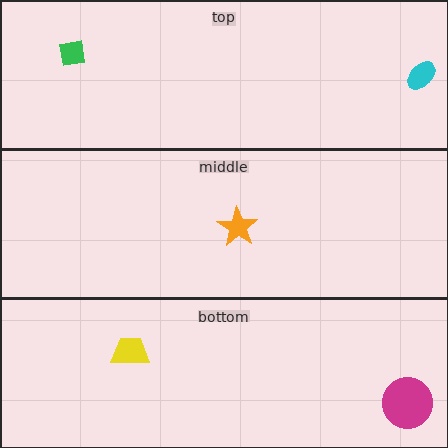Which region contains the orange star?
The middle region.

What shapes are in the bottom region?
The yellow trapezoid, the magenta circle.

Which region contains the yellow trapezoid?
The bottom region.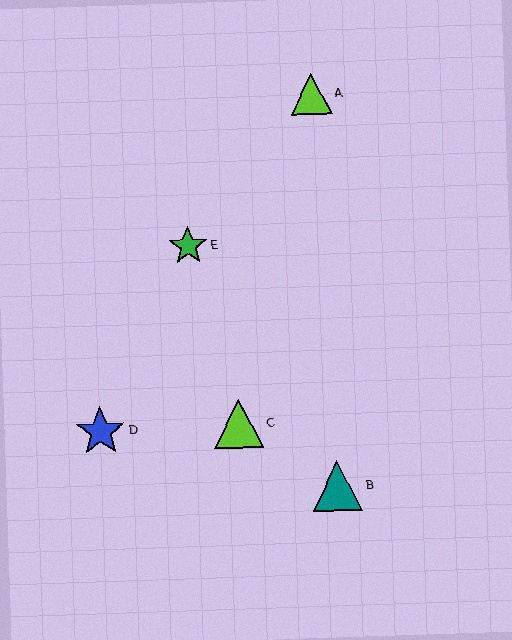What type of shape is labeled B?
Shape B is a teal triangle.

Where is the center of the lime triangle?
The center of the lime triangle is at (311, 94).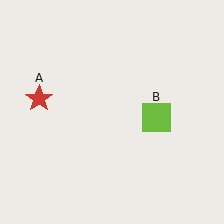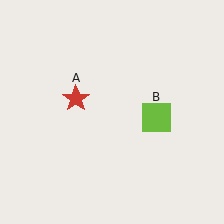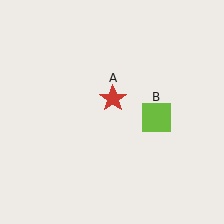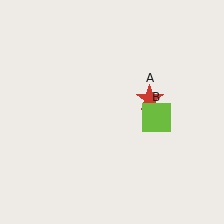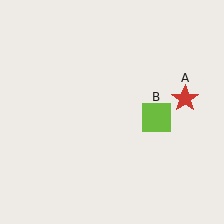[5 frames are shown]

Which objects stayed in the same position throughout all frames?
Lime square (object B) remained stationary.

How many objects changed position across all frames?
1 object changed position: red star (object A).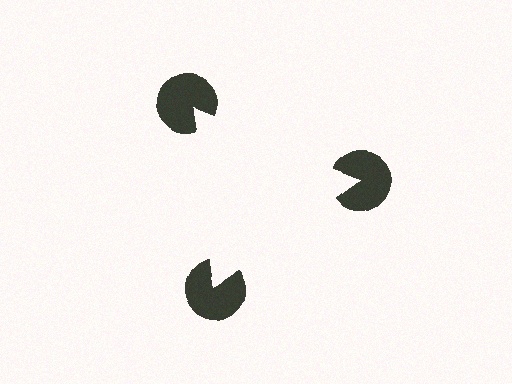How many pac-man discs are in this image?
There are 3 — one at each vertex of the illusory triangle.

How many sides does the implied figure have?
3 sides.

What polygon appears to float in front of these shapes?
An illusory triangle — its edges are inferred from the aligned wedge cuts in the pac-man discs, not physically drawn.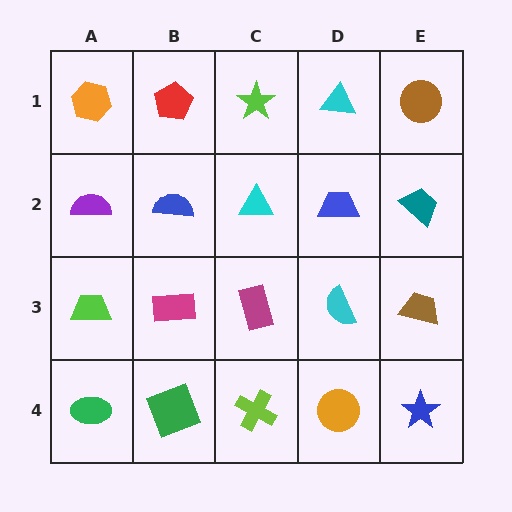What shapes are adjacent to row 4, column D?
A cyan semicircle (row 3, column D), a lime cross (row 4, column C), a blue star (row 4, column E).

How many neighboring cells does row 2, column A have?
3.